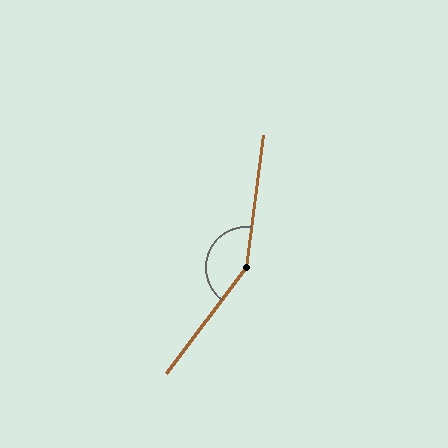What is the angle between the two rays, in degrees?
Approximately 150 degrees.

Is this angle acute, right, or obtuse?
It is obtuse.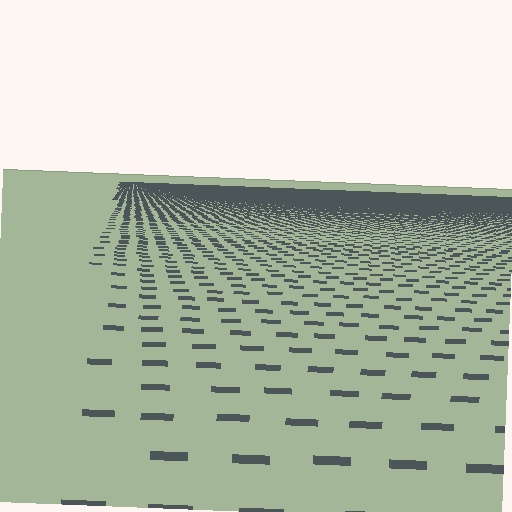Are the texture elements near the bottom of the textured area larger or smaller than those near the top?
Larger. Near the bottom, elements are closer to the viewer and appear at a bigger on-screen size.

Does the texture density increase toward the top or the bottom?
Density increases toward the top.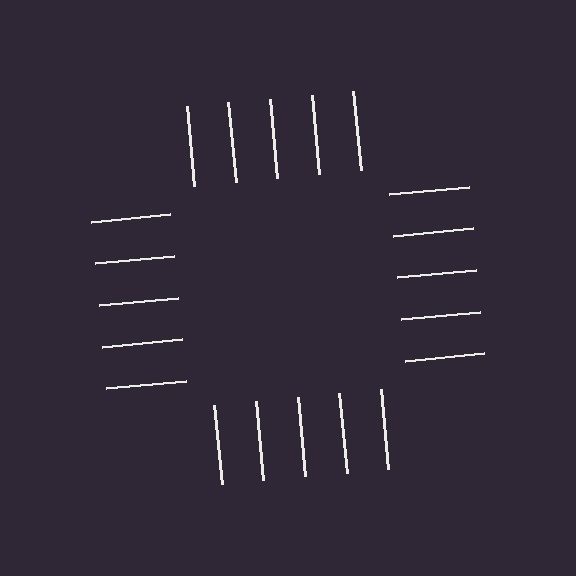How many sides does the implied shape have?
4 sides — the line-ends trace a square.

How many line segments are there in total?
20 — 5 along each of the 4 edges.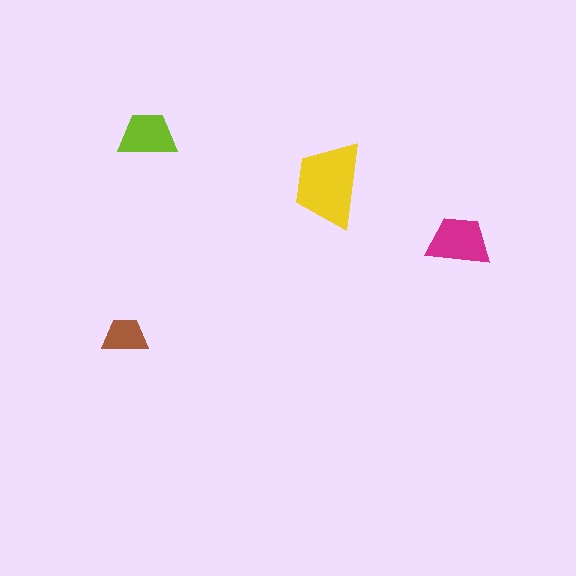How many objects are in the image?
There are 4 objects in the image.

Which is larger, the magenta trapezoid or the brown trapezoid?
The magenta one.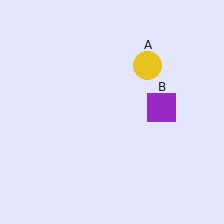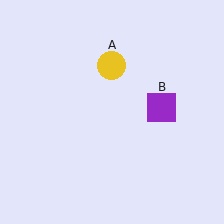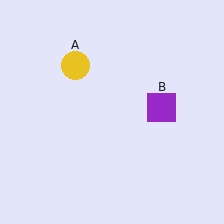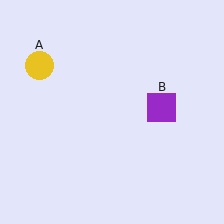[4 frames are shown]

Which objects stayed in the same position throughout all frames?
Purple square (object B) remained stationary.